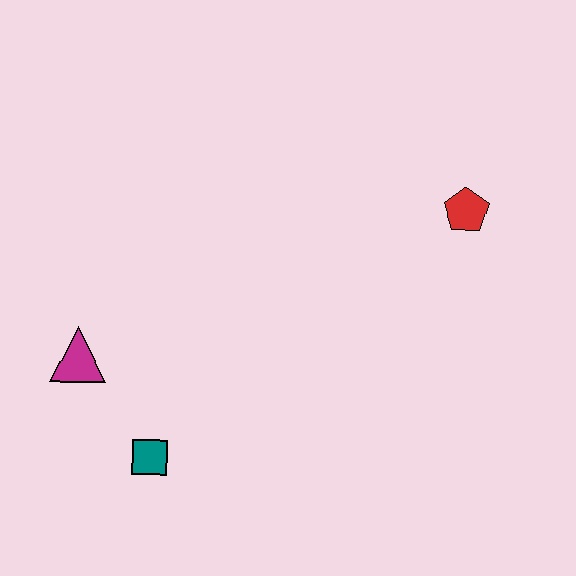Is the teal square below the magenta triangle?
Yes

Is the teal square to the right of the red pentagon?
No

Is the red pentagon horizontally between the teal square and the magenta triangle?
No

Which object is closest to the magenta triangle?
The teal square is closest to the magenta triangle.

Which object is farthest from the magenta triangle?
The red pentagon is farthest from the magenta triangle.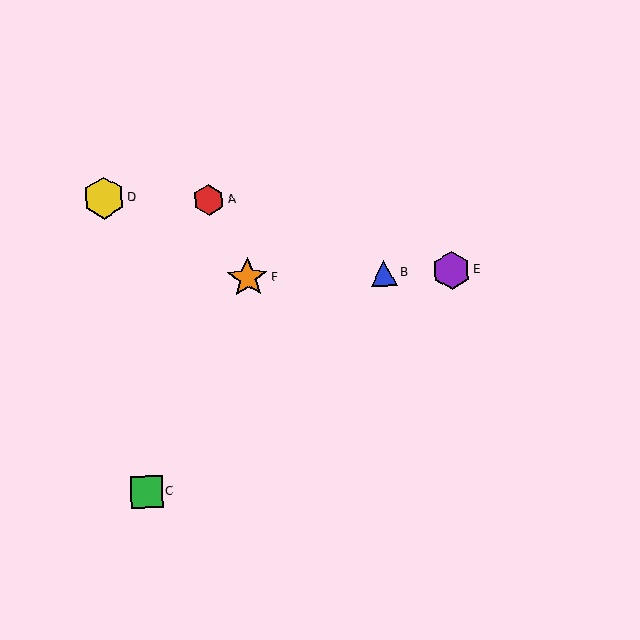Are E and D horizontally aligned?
No, E is at y≈271 and D is at y≈198.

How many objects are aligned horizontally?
3 objects (B, E, F) are aligned horizontally.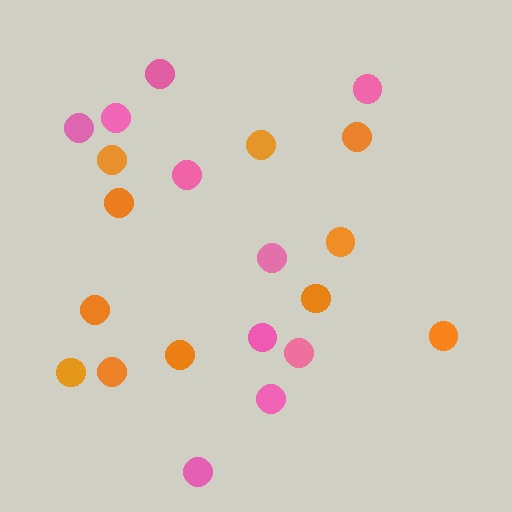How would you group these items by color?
There are 2 groups: one group of orange circles (11) and one group of pink circles (10).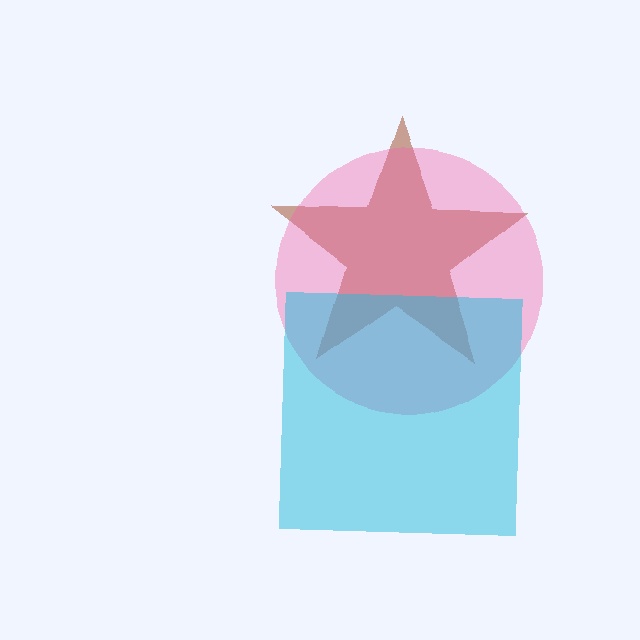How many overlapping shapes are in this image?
There are 3 overlapping shapes in the image.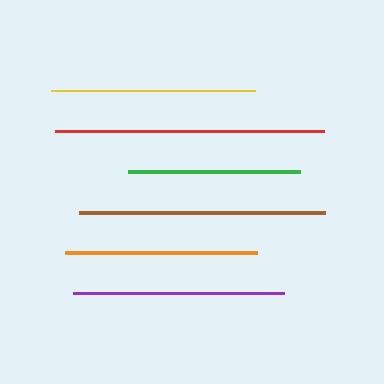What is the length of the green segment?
The green segment is approximately 172 pixels long.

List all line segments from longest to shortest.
From longest to shortest: red, brown, purple, yellow, orange, green.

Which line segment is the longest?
The red line is the longest at approximately 269 pixels.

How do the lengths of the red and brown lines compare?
The red and brown lines are approximately the same length.